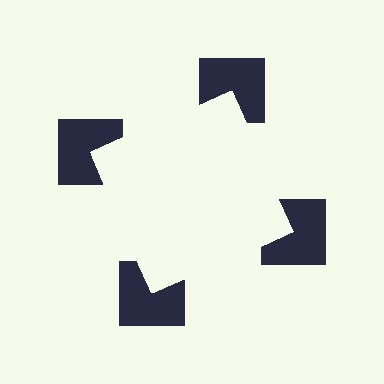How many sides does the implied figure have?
4 sides.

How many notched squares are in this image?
There are 4 — one at each vertex of the illusory square.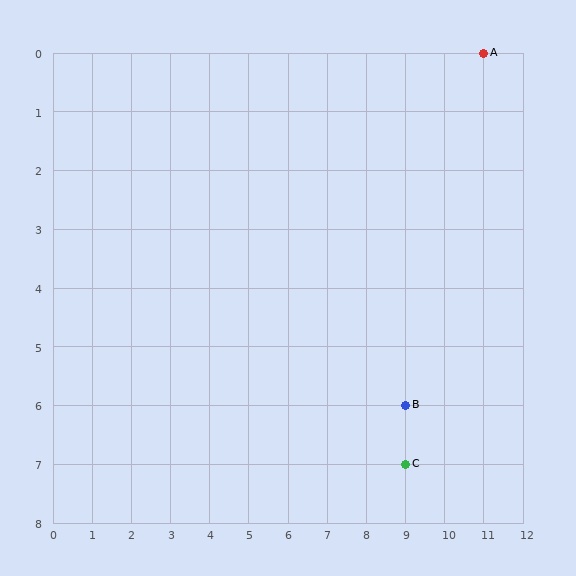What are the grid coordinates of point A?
Point A is at grid coordinates (11, 0).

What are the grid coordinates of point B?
Point B is at grid coordinates (9, 6).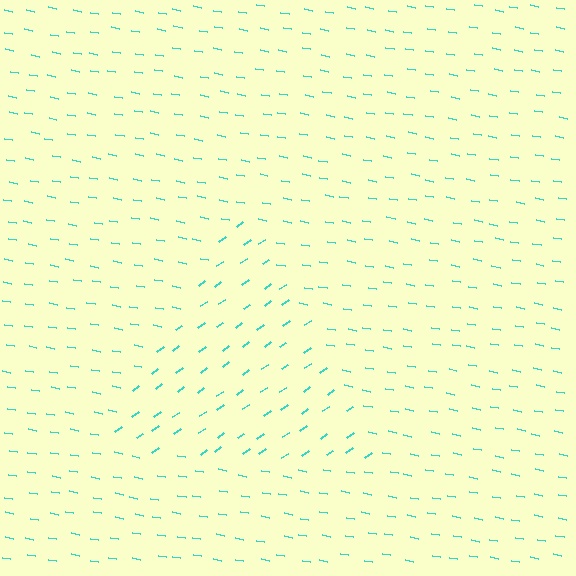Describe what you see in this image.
The image is filled with small cyan line segments. A triangle region in the image has lines oriented differently from the surrounding lines, creating a visible texture boundary.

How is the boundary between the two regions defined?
The boundary is defined purely by a change in line orientation (approximately 45 degrees difference). All lines are the same color and thickness.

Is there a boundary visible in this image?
Yes, there is a texture boundary formed by a change in line orientation.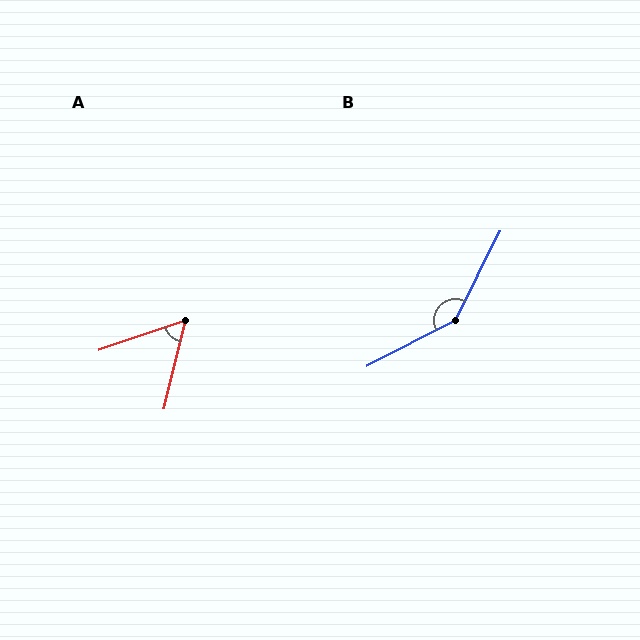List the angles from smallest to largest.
A (57°), B (144°).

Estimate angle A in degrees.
Approximately 57 degrees.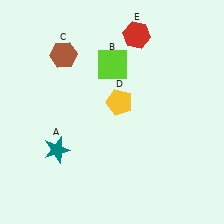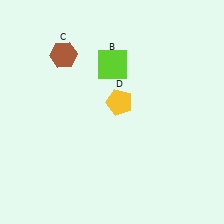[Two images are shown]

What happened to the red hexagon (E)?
The red hexagon (E) was removed in Image 2. It was in the top-right area of Image 1.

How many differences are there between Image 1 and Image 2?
There are 2 differences between the two images.